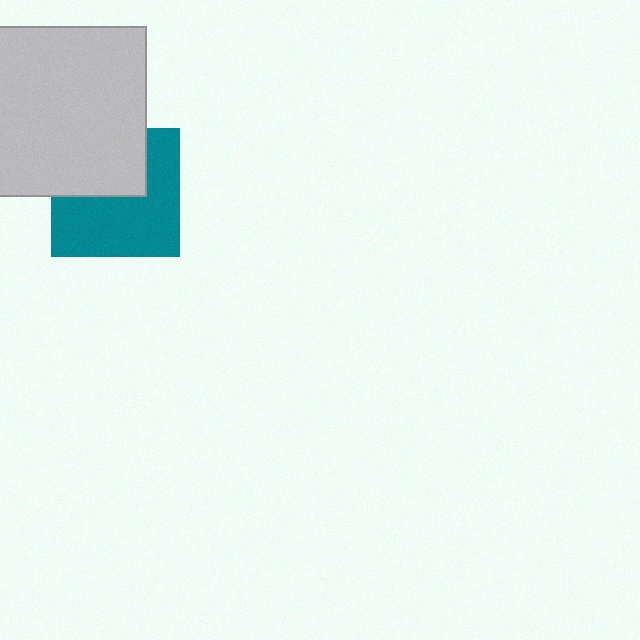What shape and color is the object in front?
The object in front is a light gray square.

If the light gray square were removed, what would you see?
You would see the complete teal square.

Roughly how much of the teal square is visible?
About half of it is visible (roughly 60%).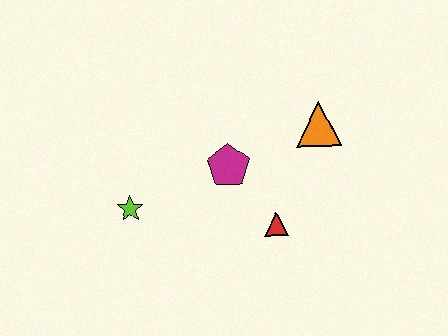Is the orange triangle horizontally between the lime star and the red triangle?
No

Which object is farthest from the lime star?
The orange triangle is farthest from the lime star.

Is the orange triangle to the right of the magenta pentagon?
Yes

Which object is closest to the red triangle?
The magenta pentagon is closest to the red triangle.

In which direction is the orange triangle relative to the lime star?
The orange triangle is to the right of the lime star.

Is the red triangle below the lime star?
Yes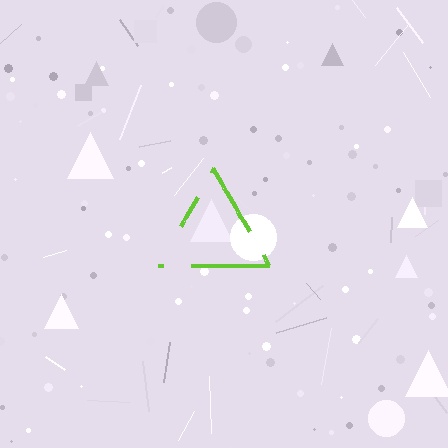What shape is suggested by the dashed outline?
The dashed outline suggests a triangle.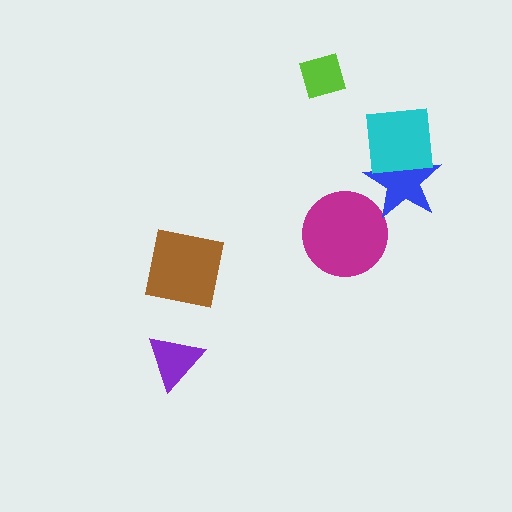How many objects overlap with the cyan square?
1 object overlaps with the cyan square.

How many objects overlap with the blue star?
1 object overlaps with the blue star.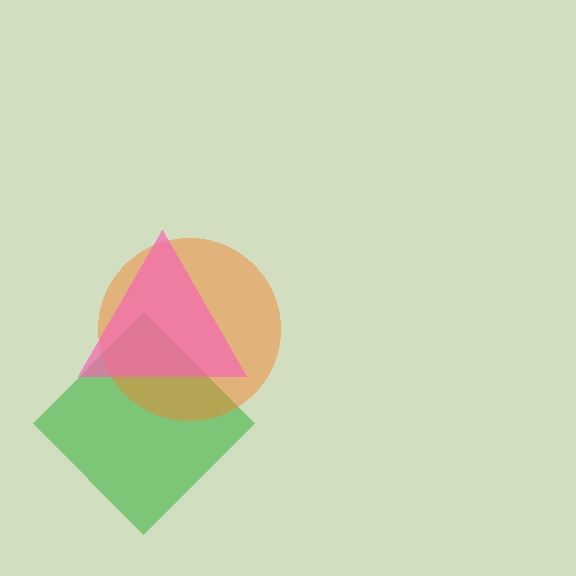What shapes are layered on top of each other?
The layered shapes are: a green diamond, an orange circle, a pink triangle.